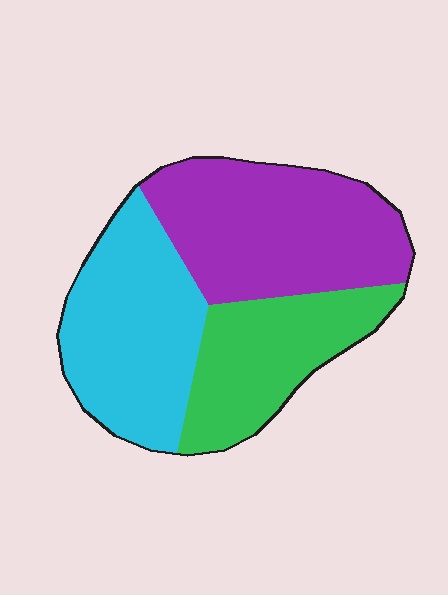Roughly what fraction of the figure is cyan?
Cyan takes up between a quarter and a half of the figure.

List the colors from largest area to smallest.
From largest to smallest: purple, cyan, green.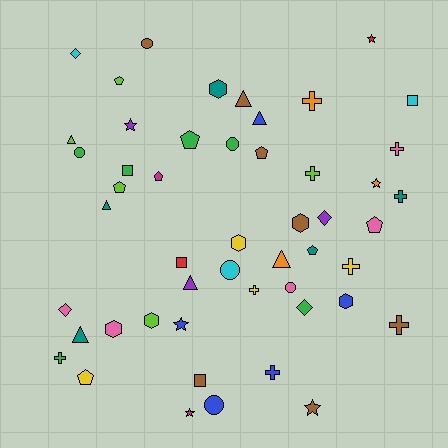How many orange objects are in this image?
There are 3 orange objects.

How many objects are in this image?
There are 50 objects.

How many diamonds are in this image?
There are 4 diamonds.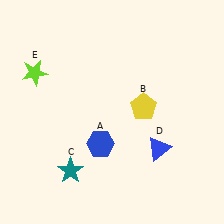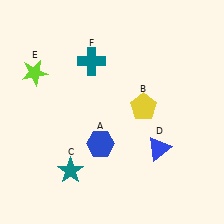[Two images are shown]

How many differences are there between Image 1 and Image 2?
There is 1 difference between the two images.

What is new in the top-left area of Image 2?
A teal cross (F) was added in the top-left area of Image 2.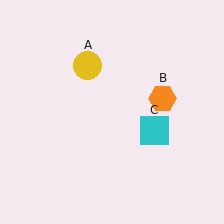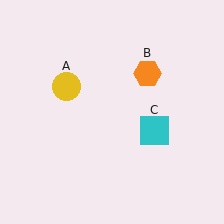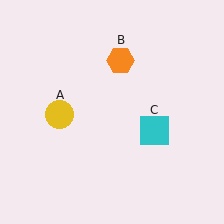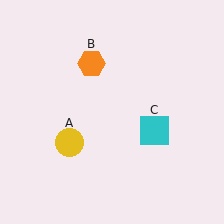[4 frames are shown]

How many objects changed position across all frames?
2 objects changed position: yellow circle (object A), orange hexagon (object B).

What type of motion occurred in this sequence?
The yellow circle (object A), orange hexagon (object B) rotated counterclockwise around the center of the scene.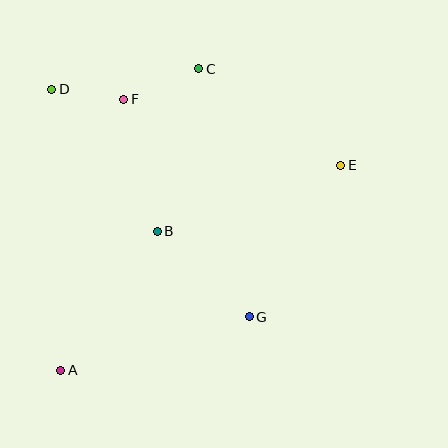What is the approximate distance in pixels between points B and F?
The distance between B and F is approximately 136 pixels.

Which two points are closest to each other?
Points D and F are closest to each other.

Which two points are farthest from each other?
Points A and E are farthest from each other.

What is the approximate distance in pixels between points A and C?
The distance between A and C is approximately 332 pixels.